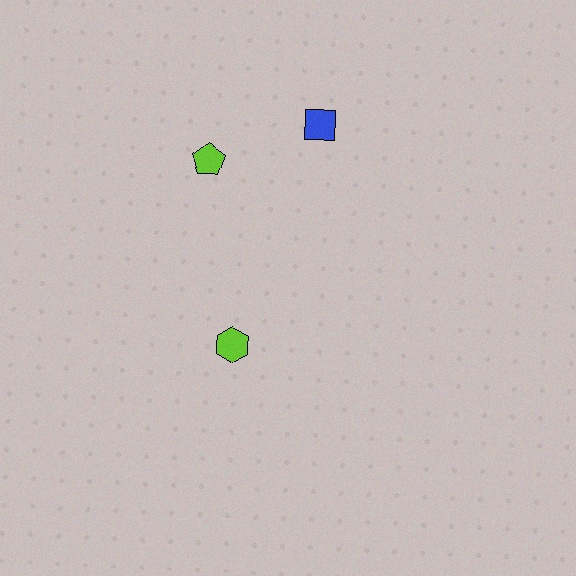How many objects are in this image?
There are 3 objects.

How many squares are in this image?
There is 1 square.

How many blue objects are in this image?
There is 1 blue object.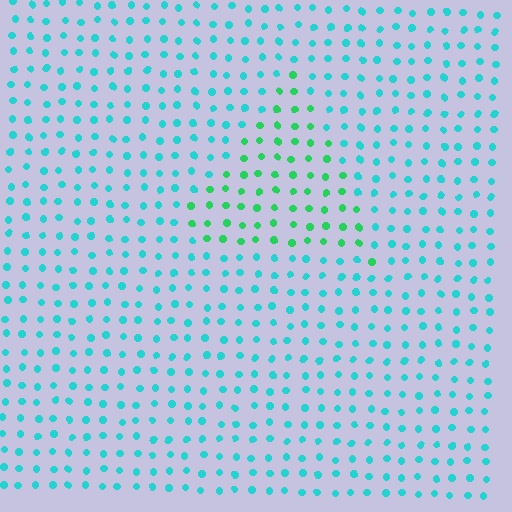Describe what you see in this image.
The image is filled with small cyan elements in a uniform arrangement. A triangle-shaped region is visible where the elements are tinted to a slightly different hue, forming a subtle color boundary.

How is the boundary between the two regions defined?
The boundary is defined purely by a slight shift in hue (about 40 degrees). Spacing, size, and orientation are identical on both sides.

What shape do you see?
I see a triangle.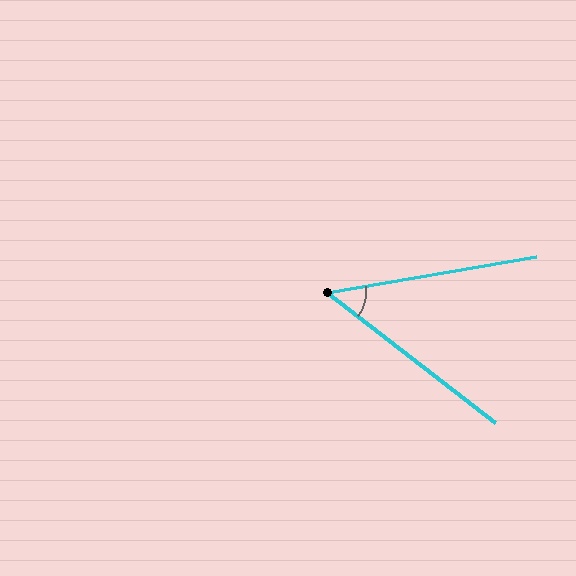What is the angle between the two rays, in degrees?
Approximately 48 degrees.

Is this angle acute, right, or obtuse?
It is acute.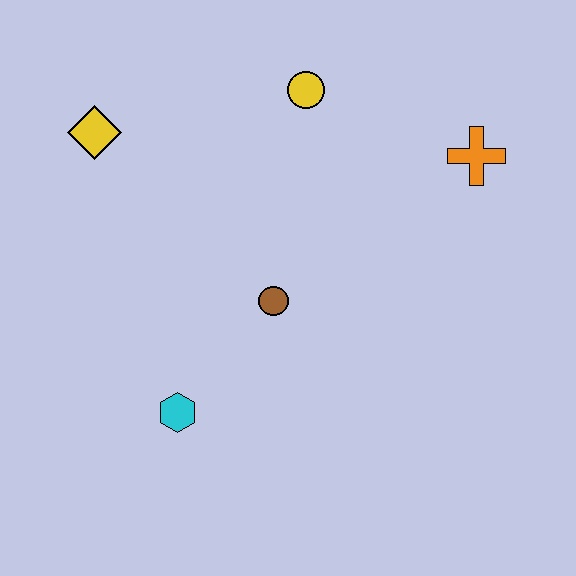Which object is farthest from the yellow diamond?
The orange cross is farthest from the yellow diamond.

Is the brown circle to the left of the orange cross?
Yes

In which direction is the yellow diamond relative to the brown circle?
The yellow diamond is to the left of the brown circle.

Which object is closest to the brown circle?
The cyan hexagon is closest to the brown circle.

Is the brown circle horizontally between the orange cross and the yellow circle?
No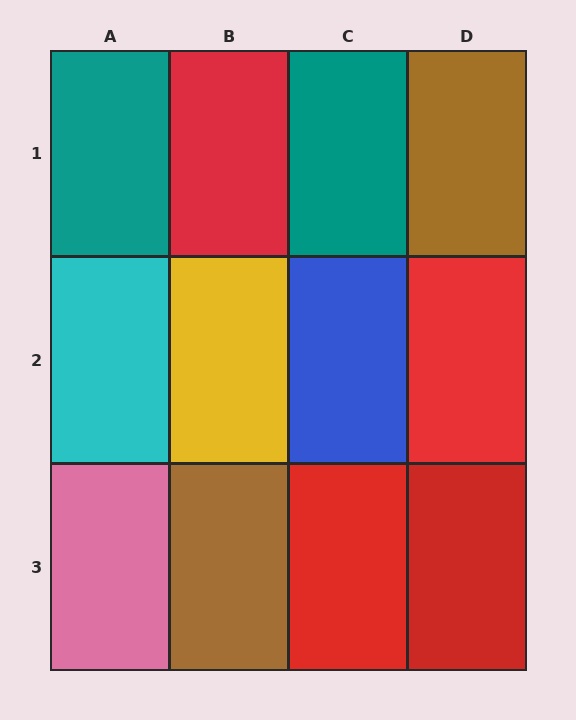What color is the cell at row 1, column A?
Teal.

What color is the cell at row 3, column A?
Pink.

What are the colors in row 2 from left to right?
Cyan, yellow, blue, red.